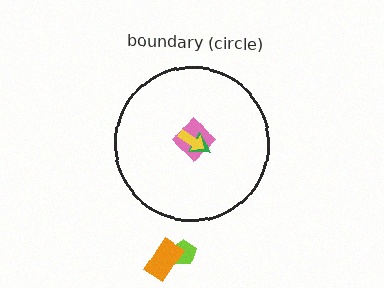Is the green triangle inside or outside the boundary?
Inside.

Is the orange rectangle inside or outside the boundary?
Outside.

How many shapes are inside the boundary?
3 inside, 2 outside.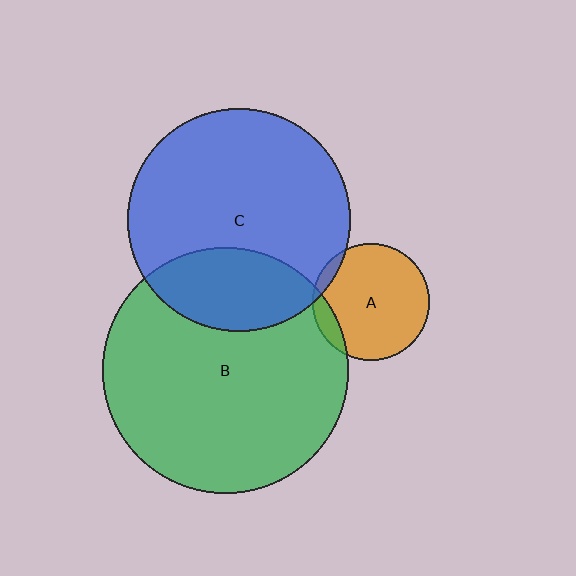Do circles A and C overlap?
Yes.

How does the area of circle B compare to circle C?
Approximately 1.2 times.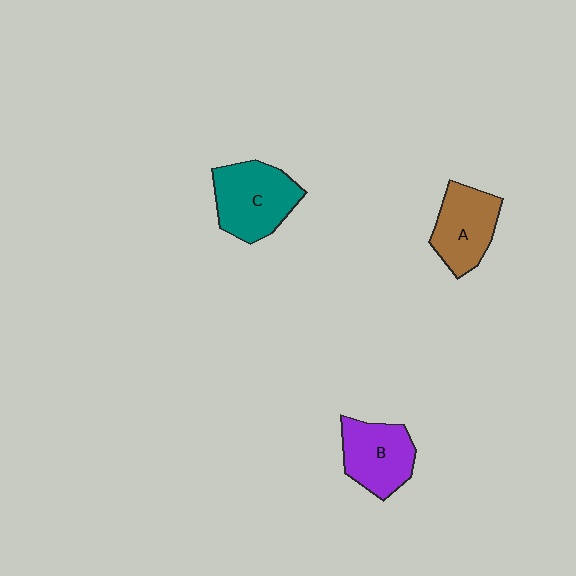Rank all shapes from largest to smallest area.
From largest to smallest: C (teal), B (purple), A (brown).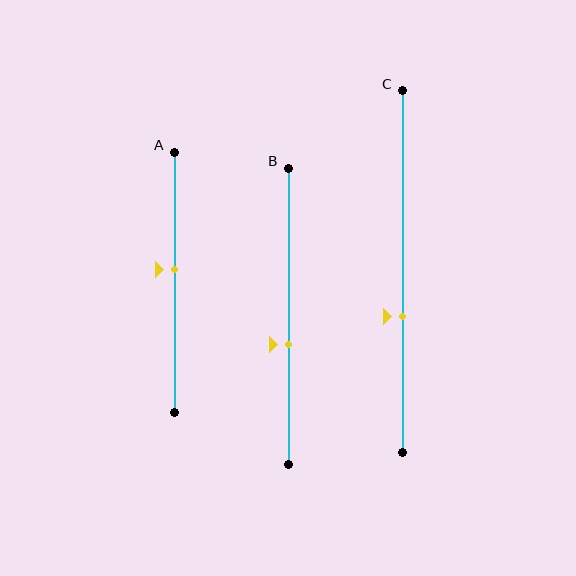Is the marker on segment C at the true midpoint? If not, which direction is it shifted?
No, the marker on segment C is shifted downward by about 12% of the segment length.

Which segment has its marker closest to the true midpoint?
Segment A has its marker closest to the true midpoint.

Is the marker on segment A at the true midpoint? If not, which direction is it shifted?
No, the marker on segment A is shifted upward by about 5% of the segment length.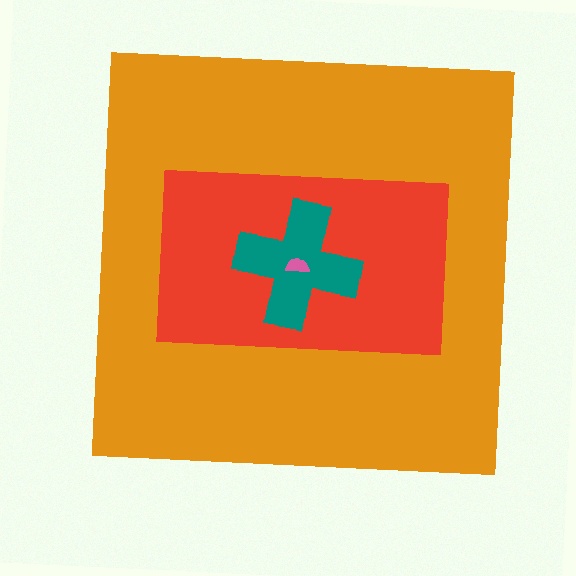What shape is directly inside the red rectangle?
The teal cross.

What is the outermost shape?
The orange square.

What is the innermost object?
The pink semicircle.